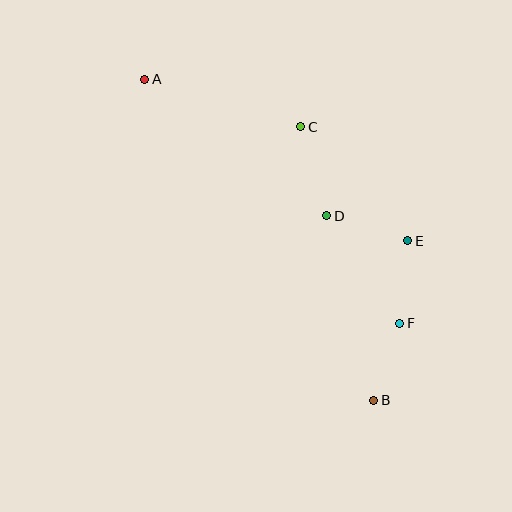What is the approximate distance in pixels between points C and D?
The distance between C and D is approximately 93 pixels.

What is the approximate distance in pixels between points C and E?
The distance between C and E is approximately 157 pixels.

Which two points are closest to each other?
Points B and F are closest to each other.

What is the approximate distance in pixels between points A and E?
The distance between A and E is approximately 309 pixels.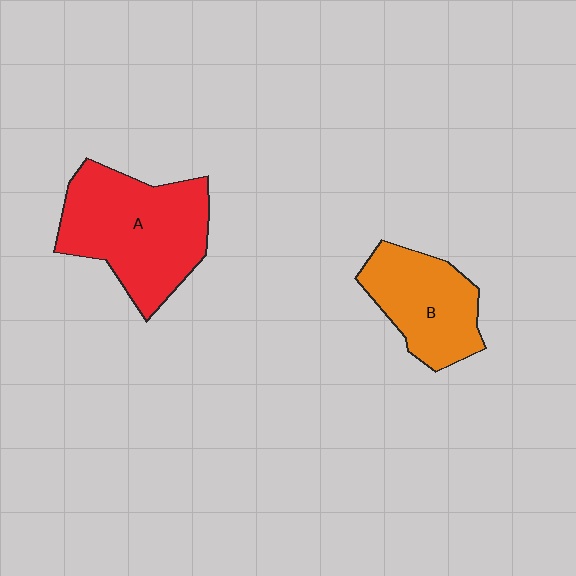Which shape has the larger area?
Shape A (red).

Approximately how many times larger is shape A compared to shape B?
Approximately 1.5 times.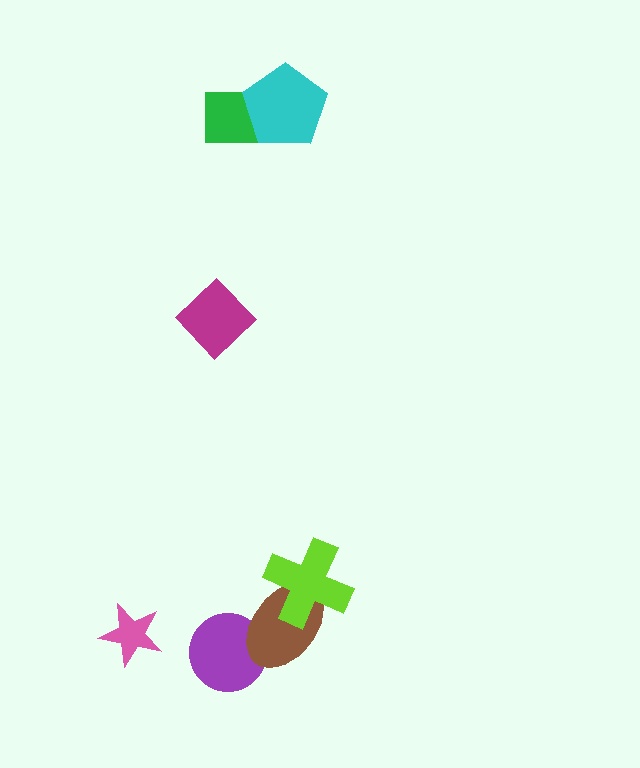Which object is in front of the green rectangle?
The cyan pentagon is in front of the green rectangle.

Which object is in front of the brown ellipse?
The lime cross is in front of the brown ellipse.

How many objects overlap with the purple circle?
1 object overlaps with the purple circle.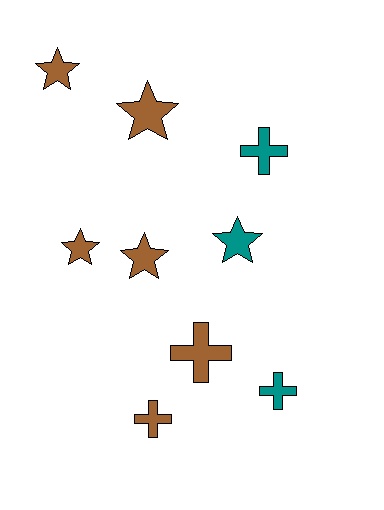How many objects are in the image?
There are 9 objects.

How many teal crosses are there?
There are 2 teal crosses.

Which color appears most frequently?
Brown, with 6 objects.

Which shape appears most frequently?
Star, with 5 objects.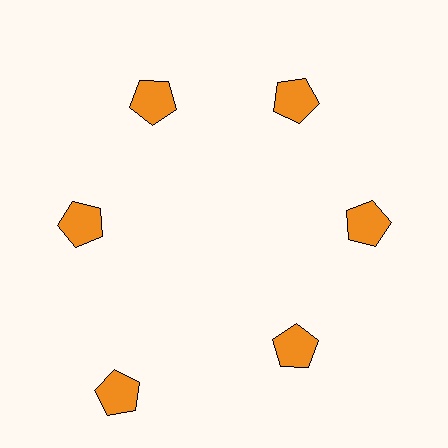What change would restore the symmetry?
The symmetry would be restored by moving it inward, back onto the ring so that all 6 pentagons sit at equal angles and equal distance from the center.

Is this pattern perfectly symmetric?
No. The 6 orange pentagons are arranged in a ring, but one element near the 7 o'clock position is pushed outward from the center, breaking the 6-fold rotational symmetry.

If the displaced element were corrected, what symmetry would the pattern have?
It would have 6-fold rotational symmetry — the pattern would map onto itself every 60 degrees.